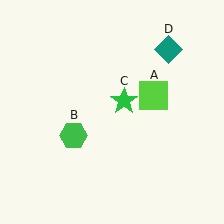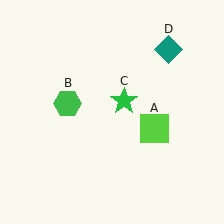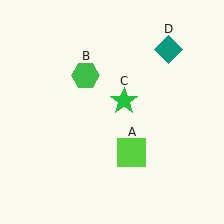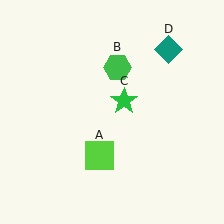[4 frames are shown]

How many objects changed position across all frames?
2 objects changed position: lime square (object A), green hexagon (object B).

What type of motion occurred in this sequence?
The lime square (object A), green hexagon (object B) rotated clockwise around the center of the scene.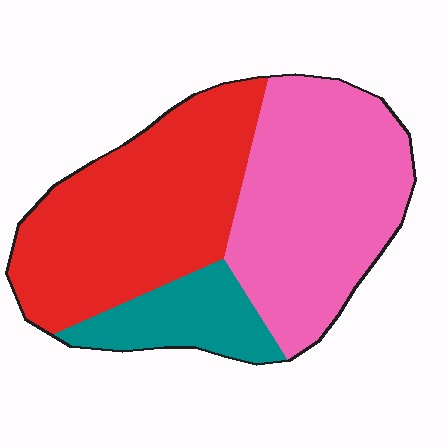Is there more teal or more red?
Red.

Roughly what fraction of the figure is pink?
Pink takes up between a quarter and a half of the figure.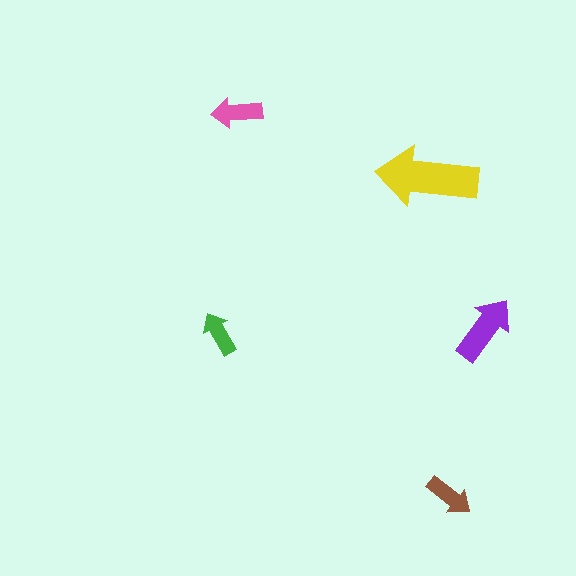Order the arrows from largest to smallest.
the yellow one, the purple one, the pink one, the brown one, the green one.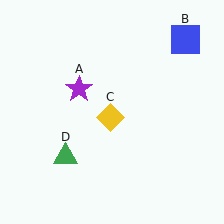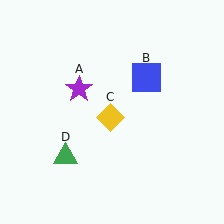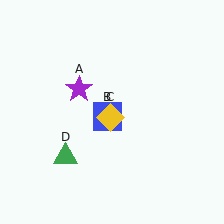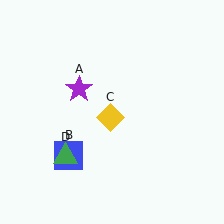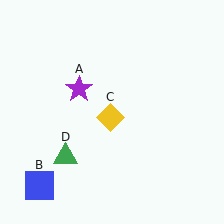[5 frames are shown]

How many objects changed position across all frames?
1 object changed position: blue square (object B).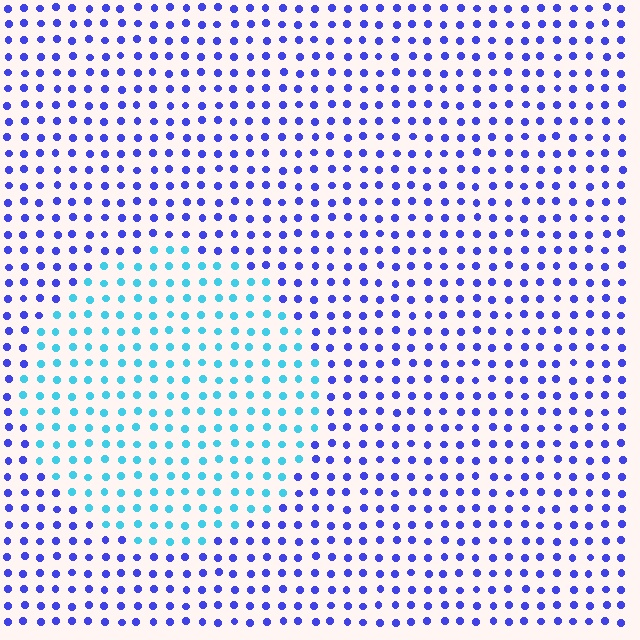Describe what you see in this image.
The image is filled with small blue elements in a uniform arrangement. A circle-shaped region is visible where the elements are tinted to a slightly different hue, forming a subtle color boundary.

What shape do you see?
I see a circle.